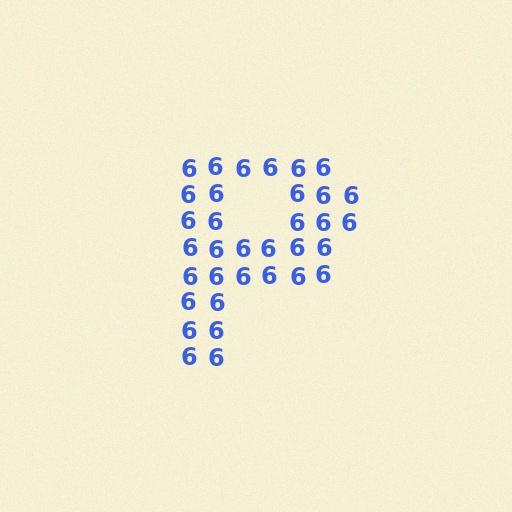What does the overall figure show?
The overall figure shows the letter P.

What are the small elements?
The small elements are digit 6's.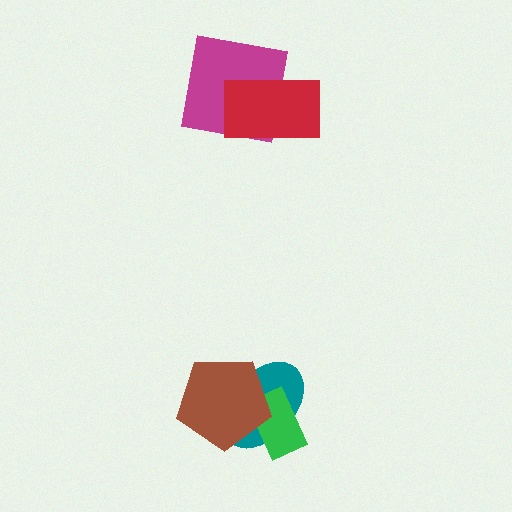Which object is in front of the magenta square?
The red rectangle is in front of the magenta square.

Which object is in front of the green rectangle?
The brown pentagon is in front of the green rectangle.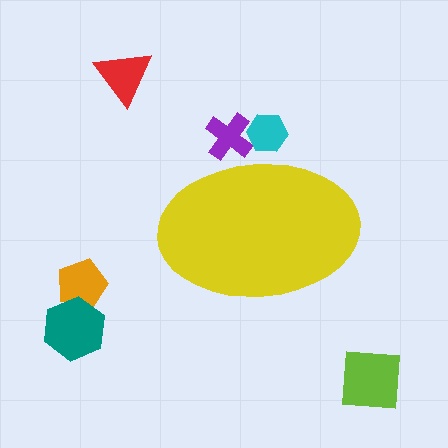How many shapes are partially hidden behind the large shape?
2 shapes are partially hidden.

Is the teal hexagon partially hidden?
No, the teal hexagon is fully visible.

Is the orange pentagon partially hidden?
No, the orange pentagon is fully visible.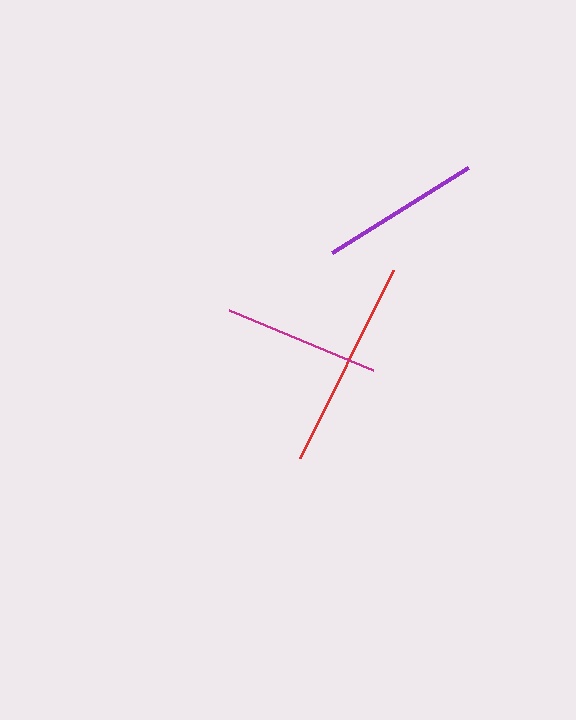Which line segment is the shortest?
The magenta line is the shortest at approximately 156 pixels.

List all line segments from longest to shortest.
From longest to shortest: red, purple, magenta.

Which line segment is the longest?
The red line is the longest at approximately 211 pixels.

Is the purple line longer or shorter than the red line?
The red line is longer than the purple line.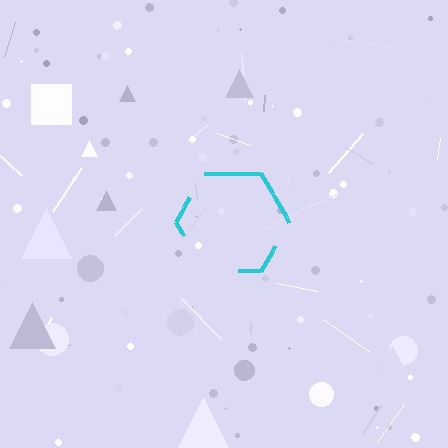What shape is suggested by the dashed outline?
The dashed outline suggests a hexagon.